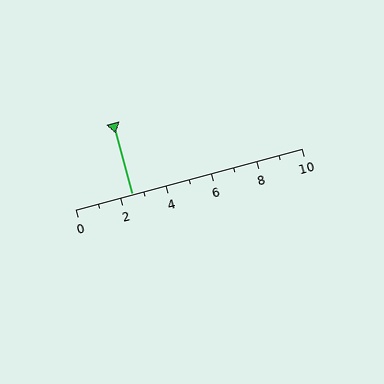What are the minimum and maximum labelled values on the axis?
The axis runs from 0 to 10.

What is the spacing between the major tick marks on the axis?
The major ticks are spaced 2 apart.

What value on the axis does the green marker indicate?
The marker indicates approximately 2.5.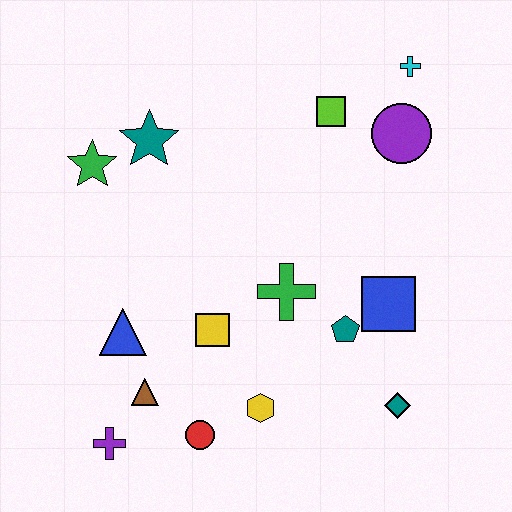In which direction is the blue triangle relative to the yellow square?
The blue triangle is to the left of the yellow square.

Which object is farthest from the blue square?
The green star is farthest from the blue square.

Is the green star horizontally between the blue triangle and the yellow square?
No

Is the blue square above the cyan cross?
No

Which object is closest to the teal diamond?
The teal pentagon is closest to the teal diamond.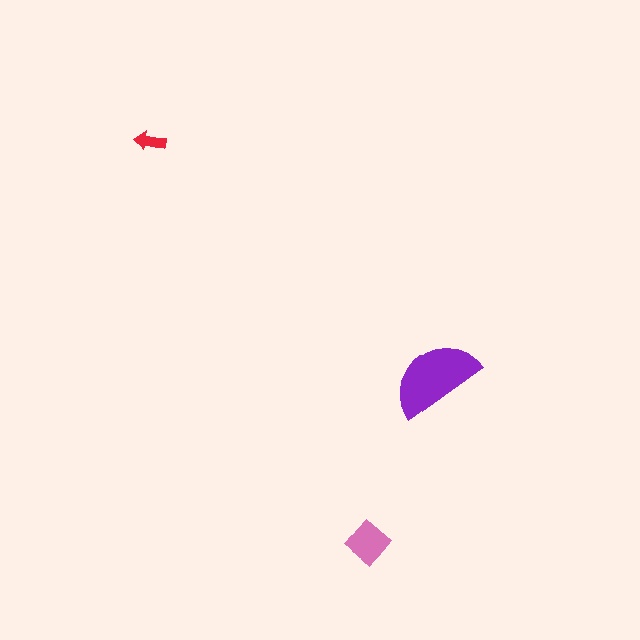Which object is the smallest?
The red arrow.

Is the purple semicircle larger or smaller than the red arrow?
Larger.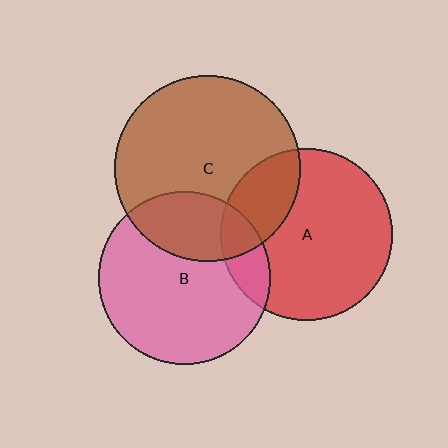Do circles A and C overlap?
Yes.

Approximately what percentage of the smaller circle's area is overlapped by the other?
Approximately 25%.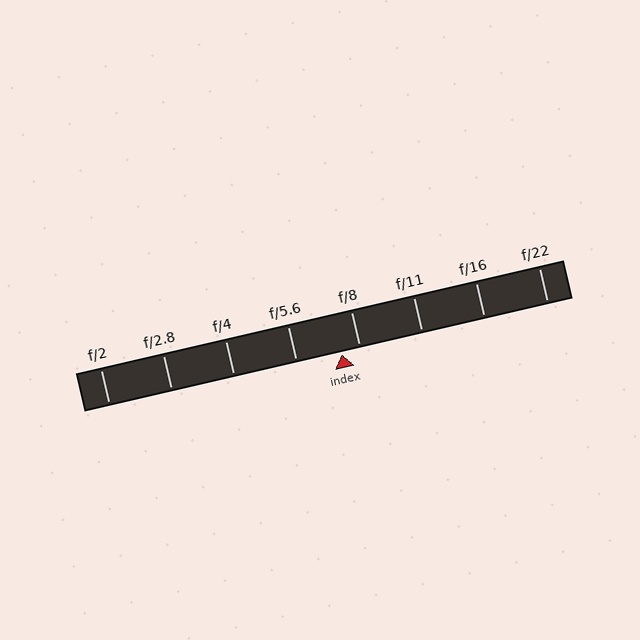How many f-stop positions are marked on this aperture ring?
There are 8 f-stop positions marked.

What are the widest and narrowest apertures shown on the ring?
The widest aperture shown is f/2 and the narrowest is f/22.